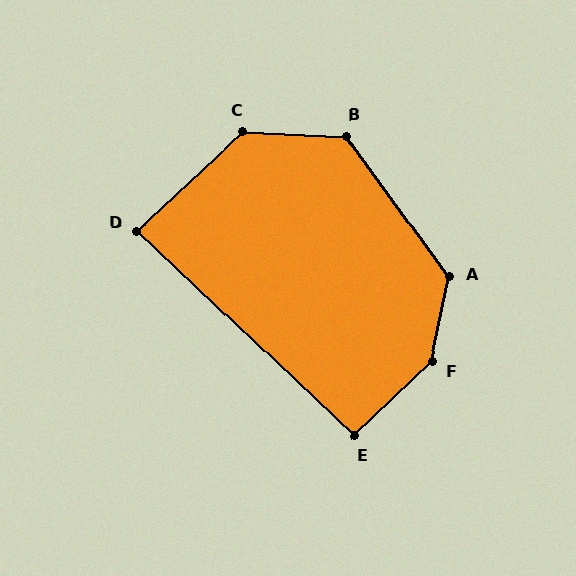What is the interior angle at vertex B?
Approximately 129 degrees (obtuse).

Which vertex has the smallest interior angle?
D, at approximately 86 degrees.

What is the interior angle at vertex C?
Approximately 135 degrees (obtuse).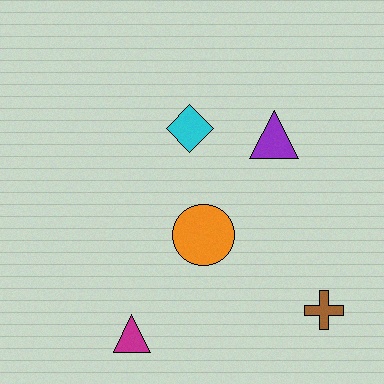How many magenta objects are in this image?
There is 1 magenta object.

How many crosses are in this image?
There is 1 cross.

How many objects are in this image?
There are 5 objects.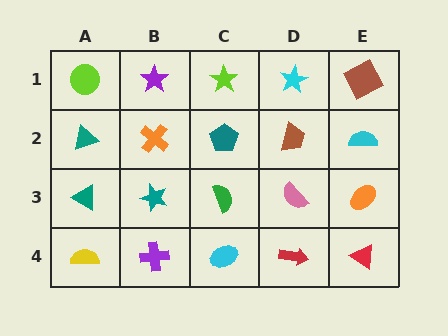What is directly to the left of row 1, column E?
A cyan star.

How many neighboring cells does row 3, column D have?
4.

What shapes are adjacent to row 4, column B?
A teal star (row 3, column B), a yellow semicircle (row 4, column A), a cyan ellipse (row 4, column C).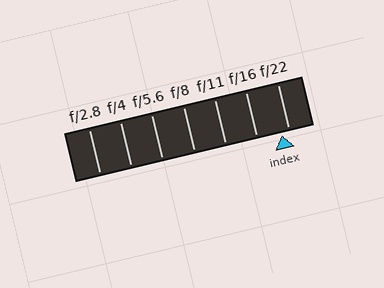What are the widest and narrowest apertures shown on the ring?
The widest aperture shown is f/2.8 and the narrowest is f/22.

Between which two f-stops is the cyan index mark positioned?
The index mark is between f/16 and f/22.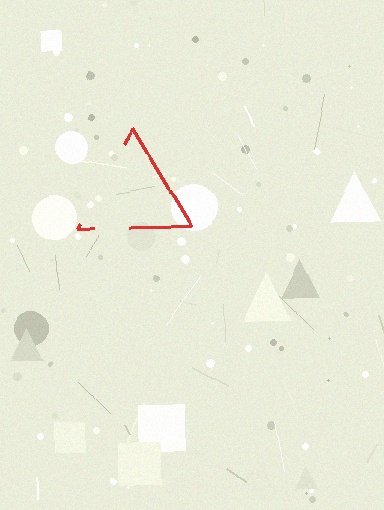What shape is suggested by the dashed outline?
The dashed outline suggests a triangle.